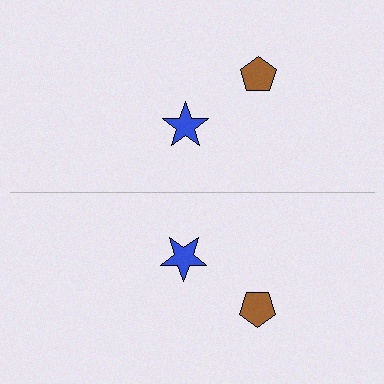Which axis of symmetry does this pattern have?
The pattern has a horizontal axis of symmetry running through the center of the image.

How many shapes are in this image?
There are 4 shapes in this image.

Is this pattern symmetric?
Yes, this pattern has bilateral (reflection) symmetry.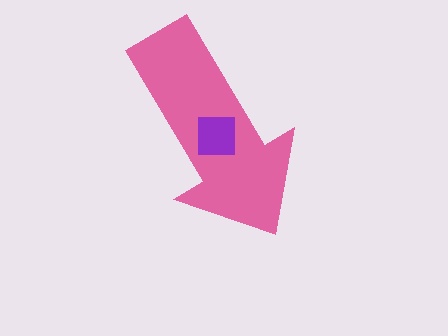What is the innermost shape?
The purple square.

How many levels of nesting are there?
2.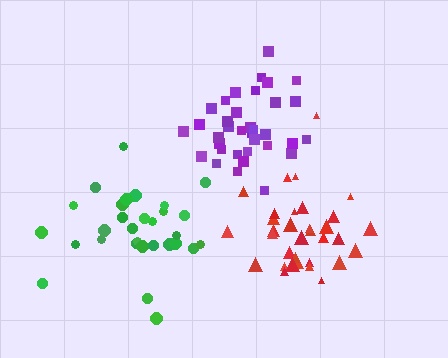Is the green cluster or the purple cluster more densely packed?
Purple.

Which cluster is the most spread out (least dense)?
Green.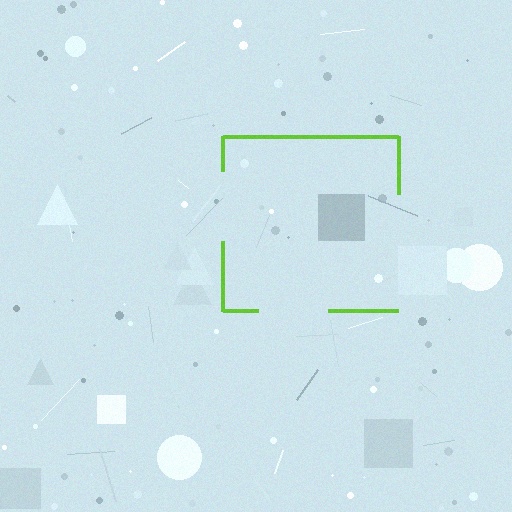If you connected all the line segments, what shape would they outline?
They would outline a square.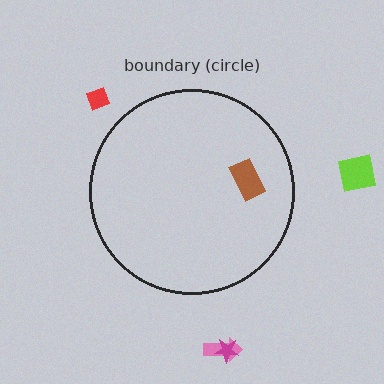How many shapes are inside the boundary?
1 inside, 4 outside.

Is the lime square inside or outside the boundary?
Outside.